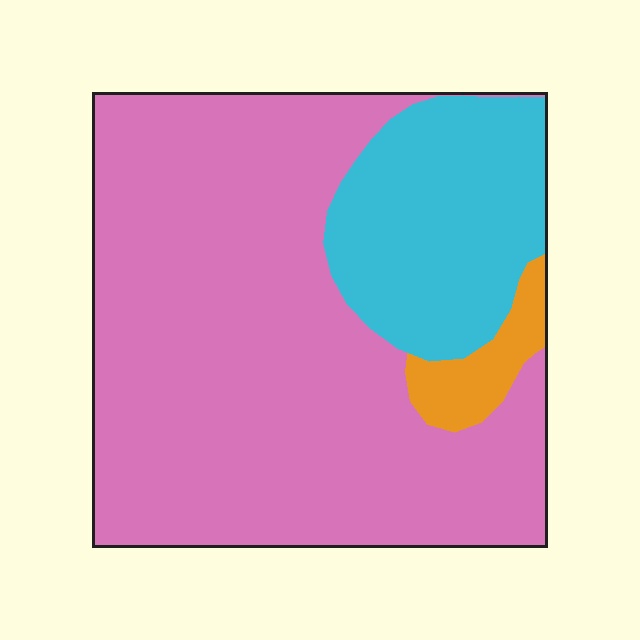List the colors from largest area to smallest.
From largest to smallest: pink, cyan, orange.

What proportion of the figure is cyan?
Cyan covers 22% of the figure.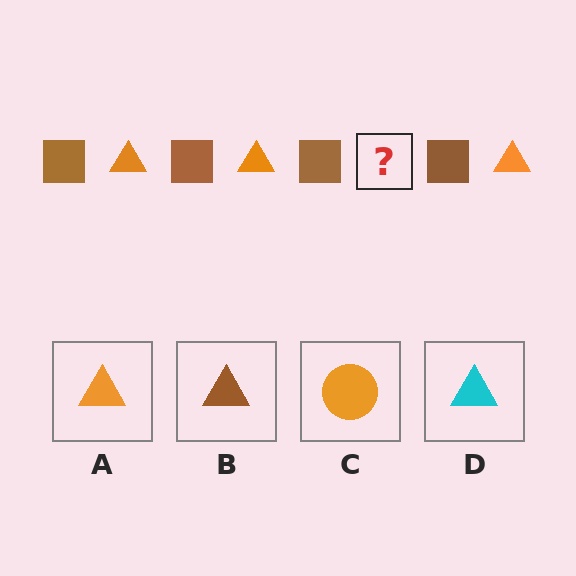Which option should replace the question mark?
Option A.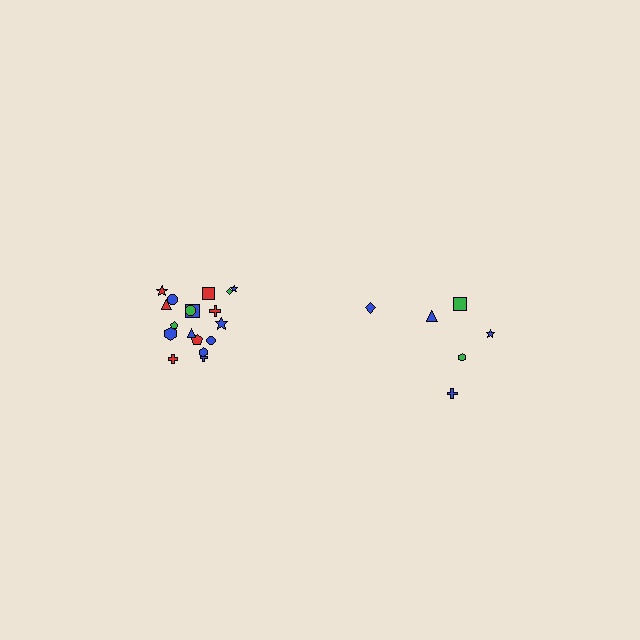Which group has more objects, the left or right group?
The left group.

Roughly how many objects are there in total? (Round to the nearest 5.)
Roughly 25 objects in total.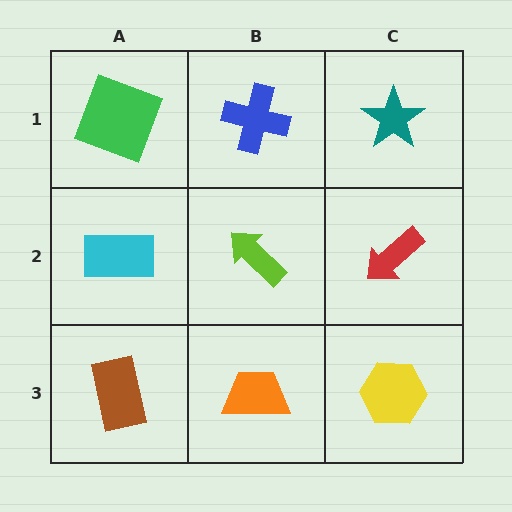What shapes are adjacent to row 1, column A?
A cyan rectangle (row 2, column A), a blue cross (row 1, column B).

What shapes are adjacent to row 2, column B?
A blue cross (row 1, column B), an orange trapezoid (row 3, column B), a cyan rectangle (row 2, column A), a red arrow (row 2, column C).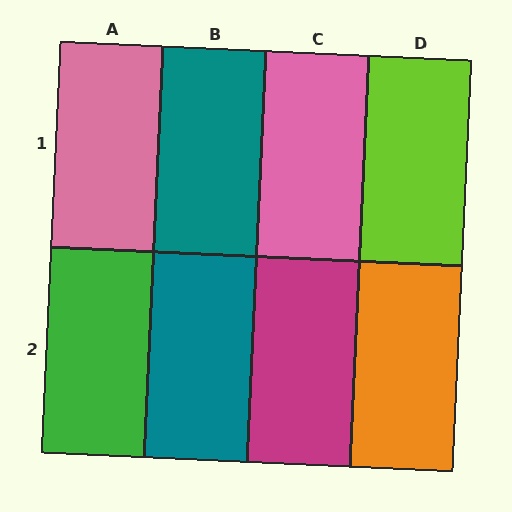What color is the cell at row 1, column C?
Pink.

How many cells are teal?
2 cells are teal.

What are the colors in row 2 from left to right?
Green, teal, magenta, orange.